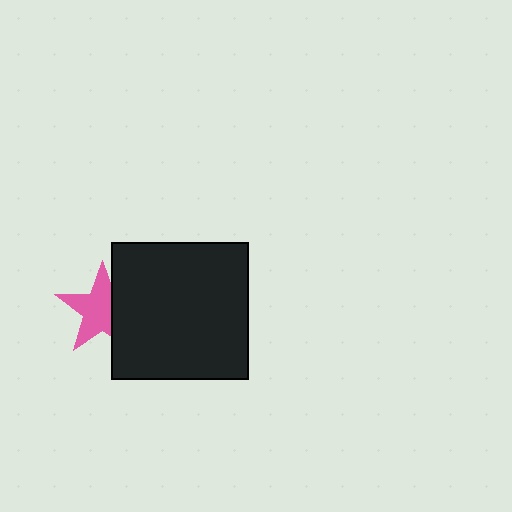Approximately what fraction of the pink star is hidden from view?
Roughly 32% of the pink star is hidden behind the black square.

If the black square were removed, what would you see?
You would see the complete pink star.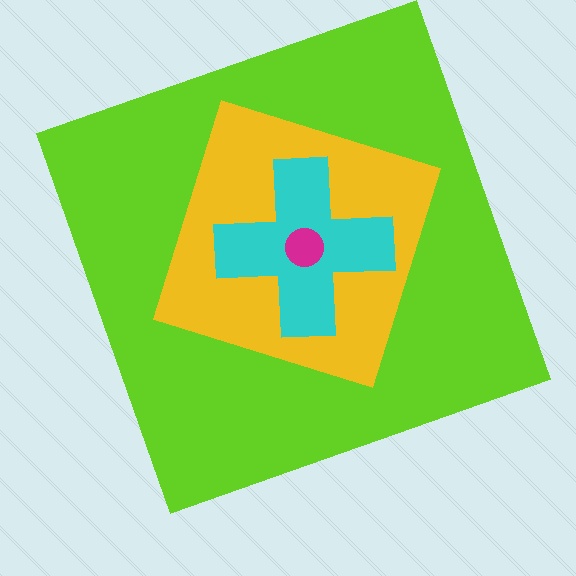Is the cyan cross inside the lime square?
Yes.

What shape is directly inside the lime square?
The yellow diamond.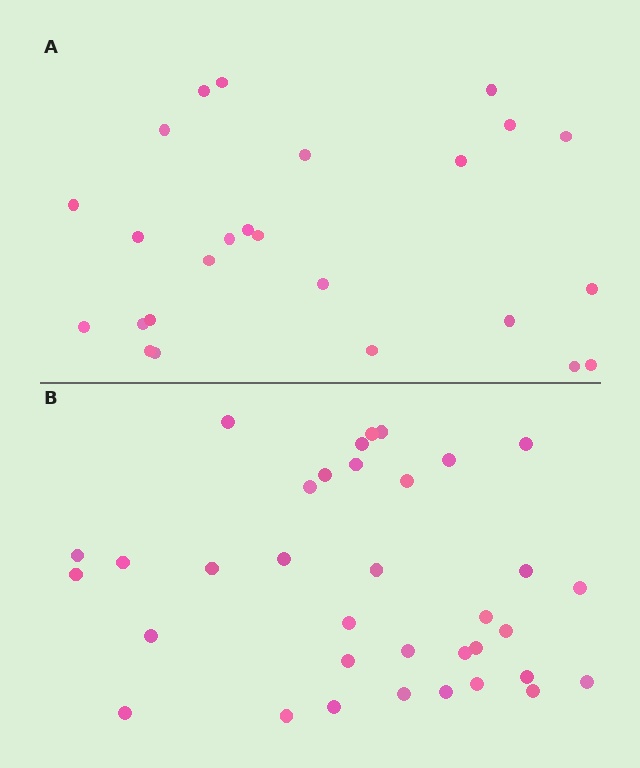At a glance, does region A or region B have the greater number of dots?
Region B (the bottom region) has more dots.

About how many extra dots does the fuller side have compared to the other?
Region B has roughly 10 or so more dots than region A.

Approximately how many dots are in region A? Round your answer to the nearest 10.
About 20 dots. (The exact count is 25, which rounds to 20.)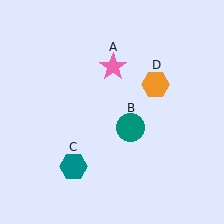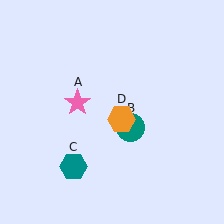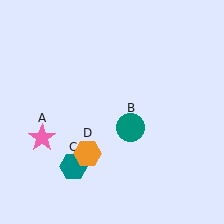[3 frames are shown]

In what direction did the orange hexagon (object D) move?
The orange hexagon (object D) moved down and to the left.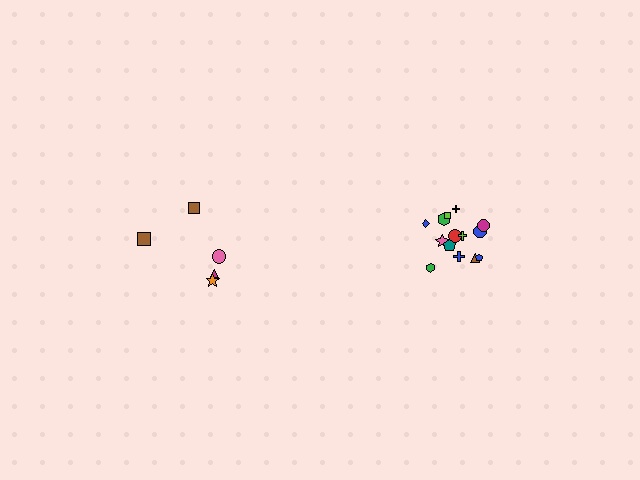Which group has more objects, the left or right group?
The right group.